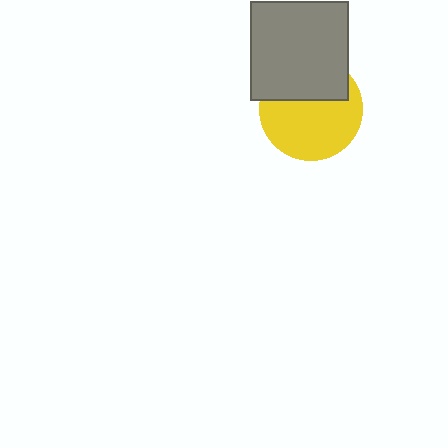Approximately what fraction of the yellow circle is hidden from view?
Roughly 38% of the yellow circle is hidden behind the gray square.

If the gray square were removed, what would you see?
You would see the complete yellow circle.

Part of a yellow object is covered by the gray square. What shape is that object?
It is a circle.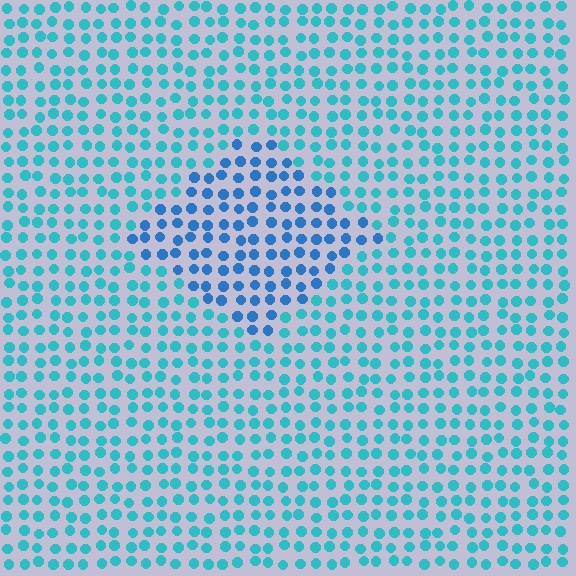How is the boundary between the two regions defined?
The boundary is defined purely by a slight shift in hue (about 28 degrees). Spacing, size, and orientation are identical on both sides.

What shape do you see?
I see a diamond.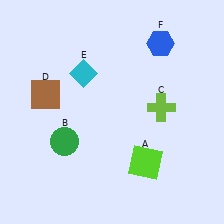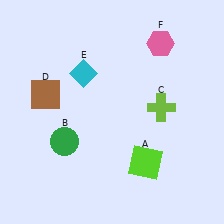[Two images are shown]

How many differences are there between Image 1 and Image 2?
There is 1 difference between the two images.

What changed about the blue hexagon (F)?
In Image 1, F is blue. In Image 2, it changed to pink.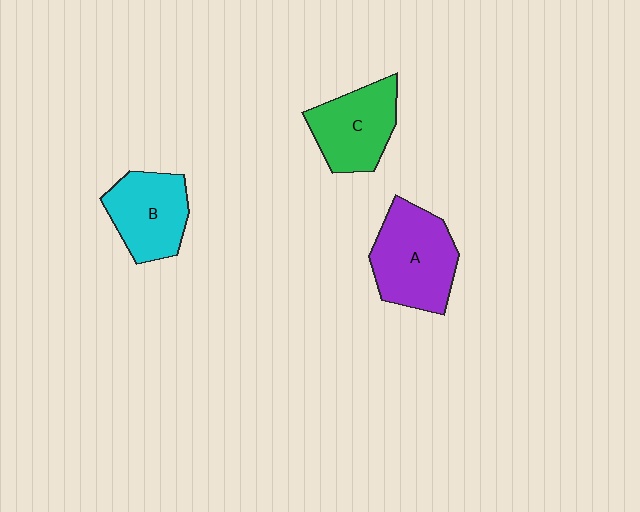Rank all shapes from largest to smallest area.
From largest to smallest: A (purple), C (green), B (cyan).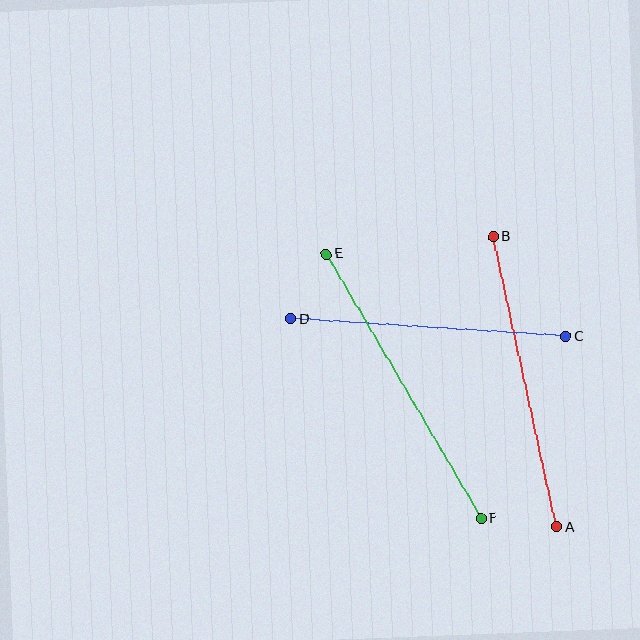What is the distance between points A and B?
The distance is approximately 297 pixels.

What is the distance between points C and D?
The distance is approximately 276 pixels.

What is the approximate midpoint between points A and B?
The midpoint is at approximately (525, 382) pixels.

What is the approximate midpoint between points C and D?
The midpoint is at approximately (428, 328) pixels.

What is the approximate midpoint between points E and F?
The midpoint is at approximately (403, 386) pixels.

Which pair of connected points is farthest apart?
Points E and F are farthest apart.